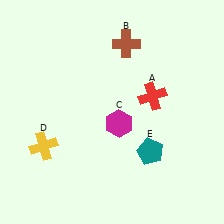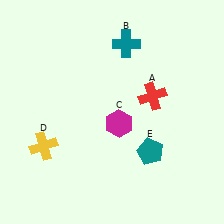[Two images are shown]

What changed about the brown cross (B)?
In Image 1, B is brown. In Image 2, it changed to teal.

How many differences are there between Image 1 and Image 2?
There is 1 difference between the two images.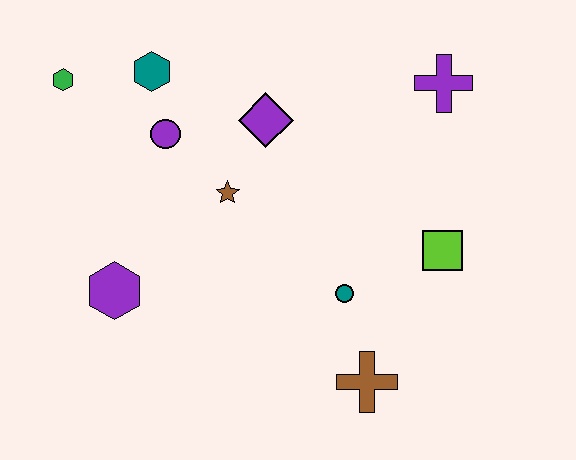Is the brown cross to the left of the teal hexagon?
No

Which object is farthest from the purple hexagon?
The purple cross is farthest from the purple hexagon.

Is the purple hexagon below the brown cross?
No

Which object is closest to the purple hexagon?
The brown star is closest to the purple hexagon.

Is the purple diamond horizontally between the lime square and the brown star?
Yes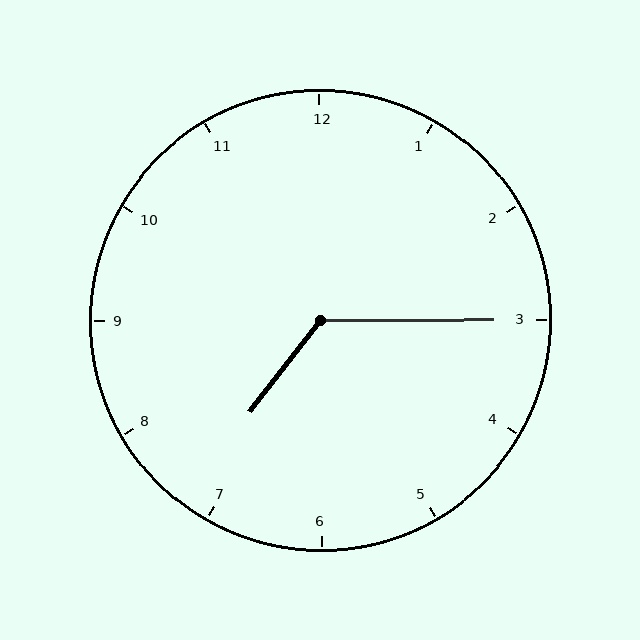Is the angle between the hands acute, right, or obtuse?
It is obtuse.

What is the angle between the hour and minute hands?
Approximately 128 degrees.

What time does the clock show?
7:15.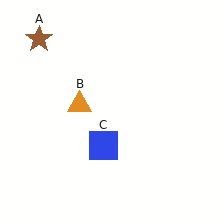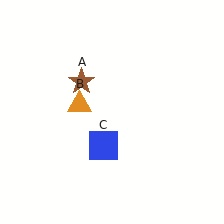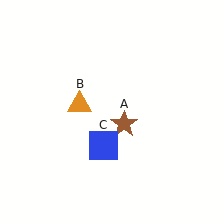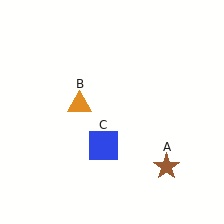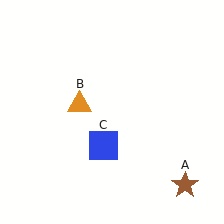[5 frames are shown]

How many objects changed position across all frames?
1 object changed position: brown star (object A).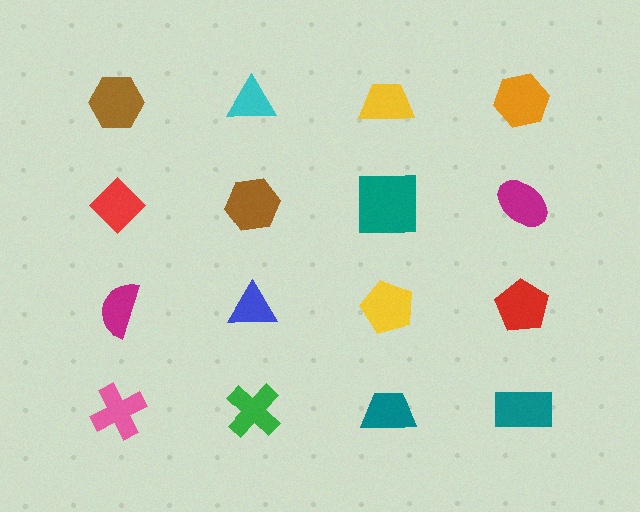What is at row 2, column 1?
A red diamond.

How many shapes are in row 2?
4 shapes.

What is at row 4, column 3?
A teal trapezoid.